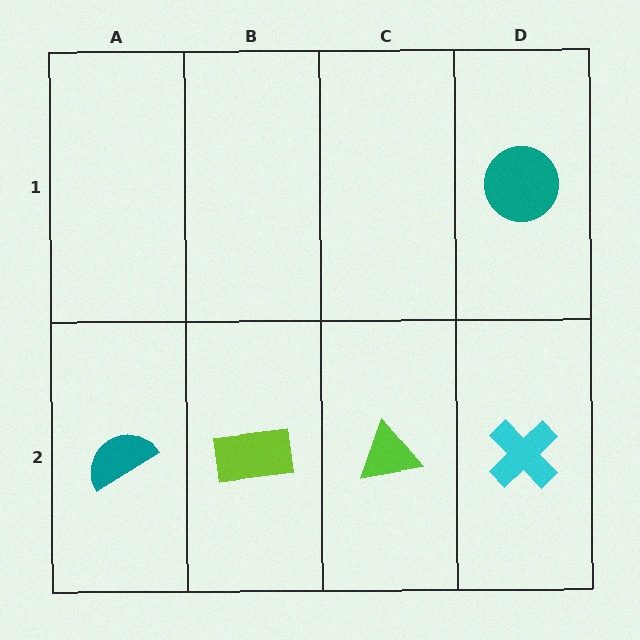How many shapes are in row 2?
4 shapes.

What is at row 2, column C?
A lime triangle.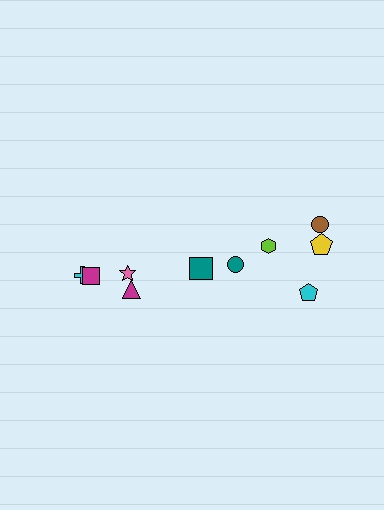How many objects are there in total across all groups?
There are 10 objects.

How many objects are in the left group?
There are 4 objects.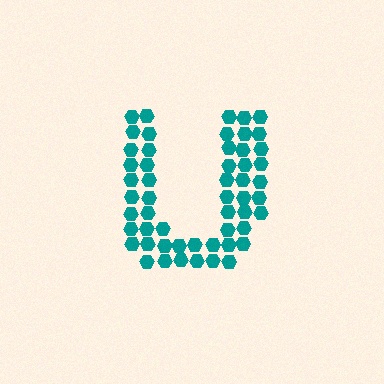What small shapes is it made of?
It is made of small hexagons.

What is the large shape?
The large shape is the letter U.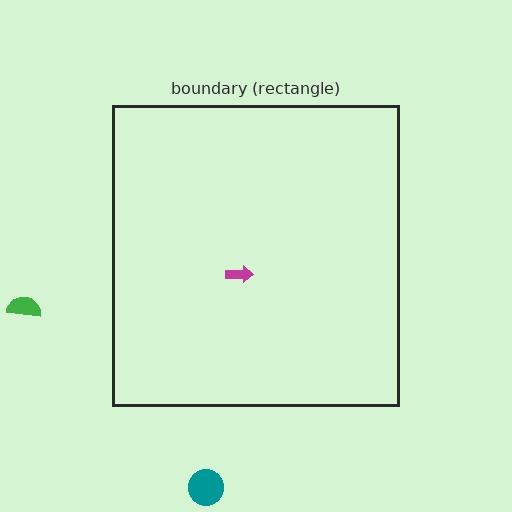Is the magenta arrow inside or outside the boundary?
Inside.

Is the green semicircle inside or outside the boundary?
Outside.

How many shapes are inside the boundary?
1 inside, 2 outside.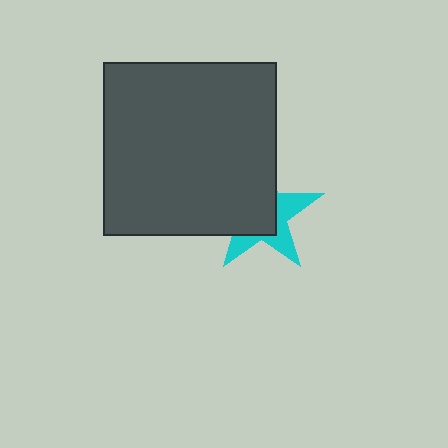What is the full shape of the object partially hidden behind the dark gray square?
The partially hidden object is a cyan star.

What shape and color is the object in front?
The object in front is a dark gray square.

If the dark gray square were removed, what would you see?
You would see the complete cyan star.